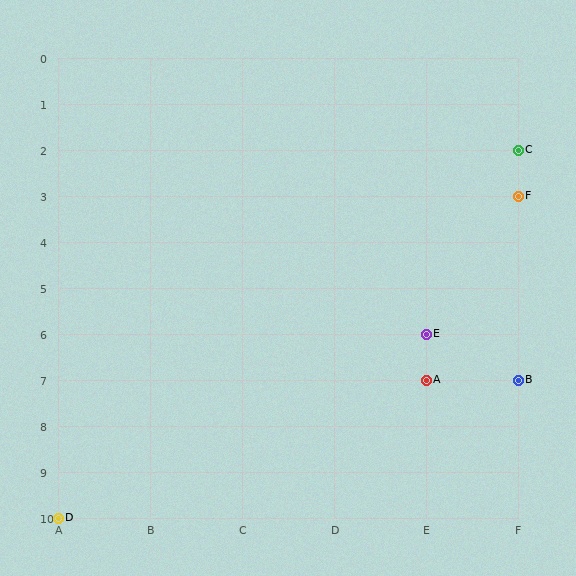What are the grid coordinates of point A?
Point A is at grid coordinates (E, 7).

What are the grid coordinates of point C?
Point C is at grid coordinates (F, 2).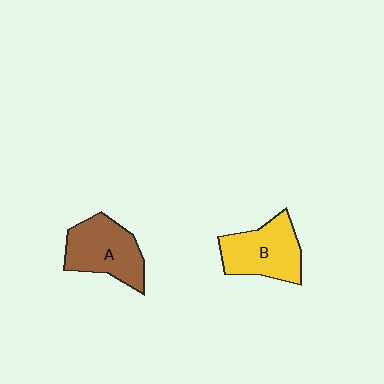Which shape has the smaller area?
Shape B (yellow).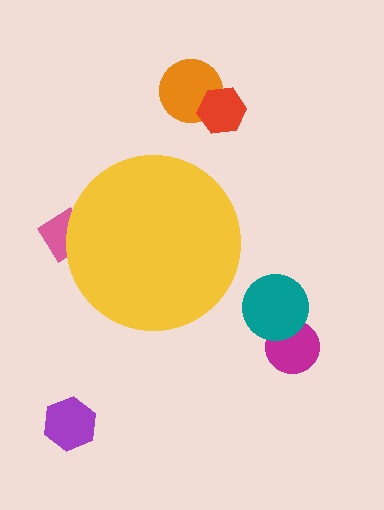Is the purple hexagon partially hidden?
No, the purple hexagon is fully visible.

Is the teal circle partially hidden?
No, the teal circle is fully visible.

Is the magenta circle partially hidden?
No, the magenta circle is fully visible.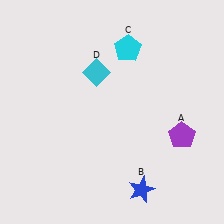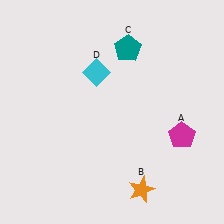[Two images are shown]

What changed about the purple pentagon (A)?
In Image 1, A is purple. In Image 2, it changed to magenta.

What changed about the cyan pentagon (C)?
In Image 1, C is cyan. In Image 2, it changed to teal.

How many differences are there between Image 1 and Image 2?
There are 3 differences between the two images.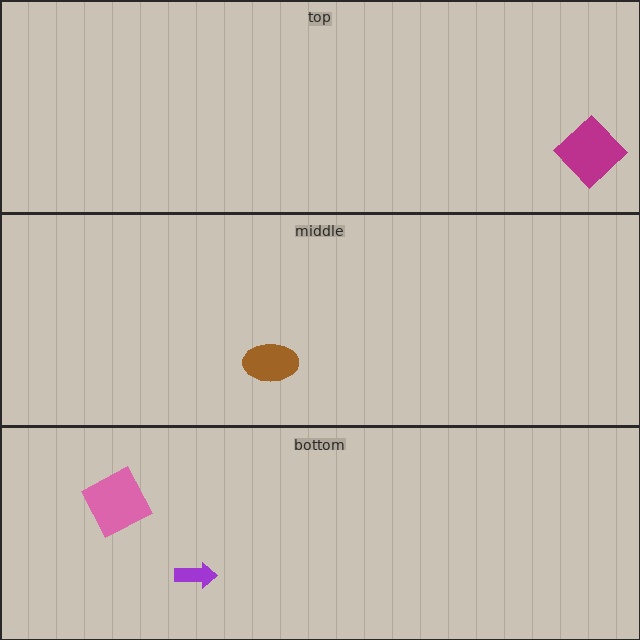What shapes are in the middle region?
The brown ellipse.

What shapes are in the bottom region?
The purple arrow, the pink diamond.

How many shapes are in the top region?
1.